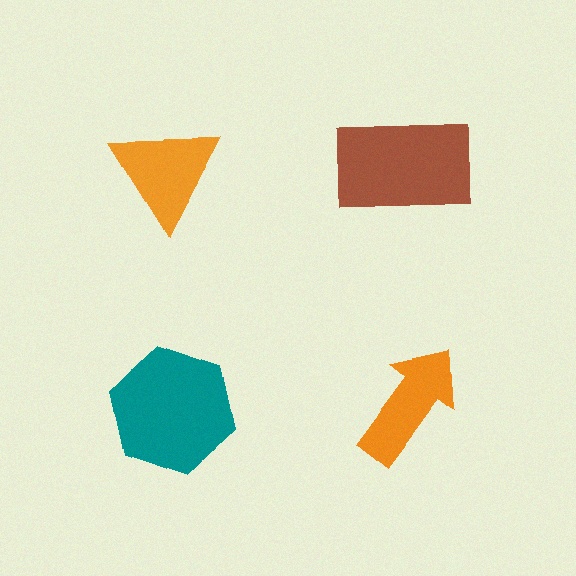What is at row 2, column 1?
A teal hexagon.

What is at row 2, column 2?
An orange arrow.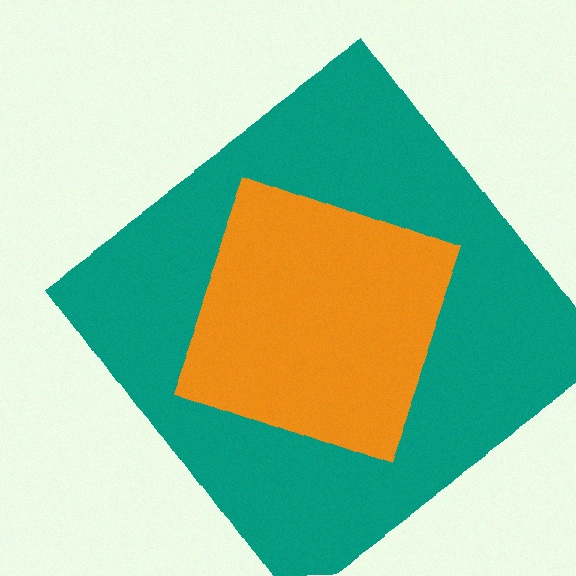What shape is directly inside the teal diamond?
The orange diamond.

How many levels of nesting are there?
2.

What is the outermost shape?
The teal diamond.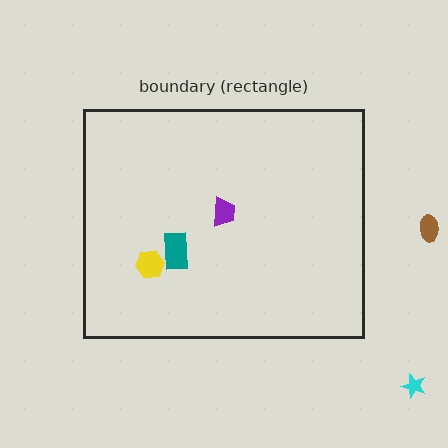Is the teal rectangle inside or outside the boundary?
Inside.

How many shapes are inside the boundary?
3 inside, 2 outside.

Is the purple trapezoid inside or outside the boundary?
Inside.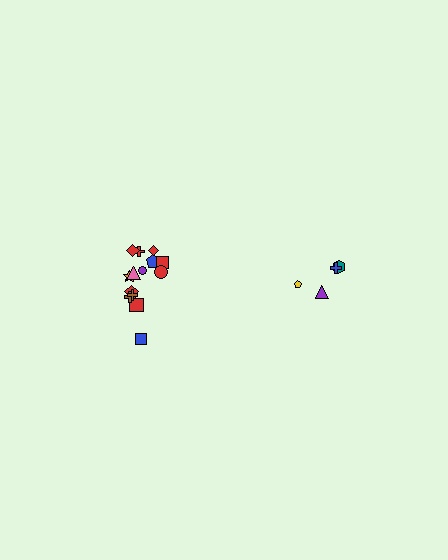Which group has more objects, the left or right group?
The left group.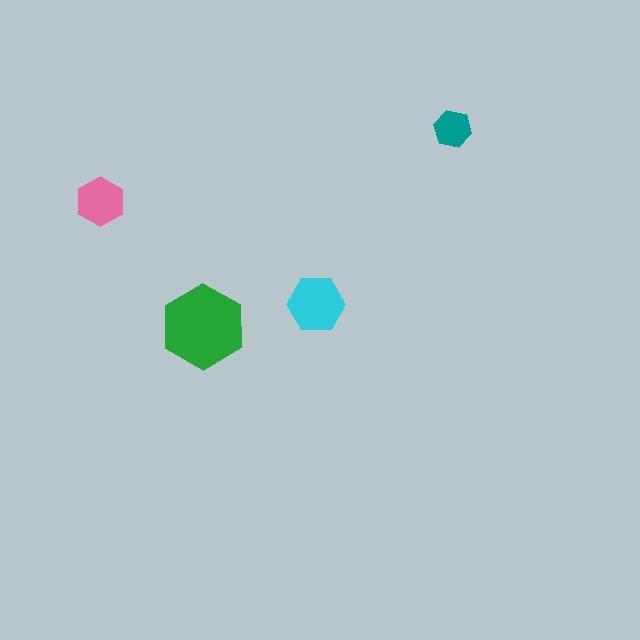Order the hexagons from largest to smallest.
the green one, the cyan one, the pink one, the teal one.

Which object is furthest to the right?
The teal hexagon is rightmost.